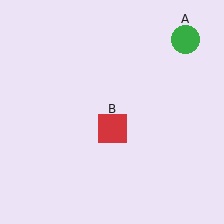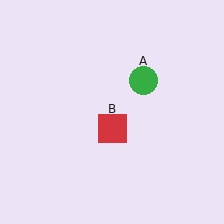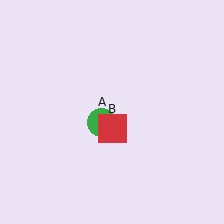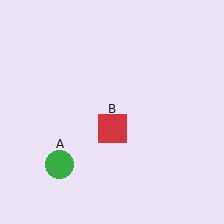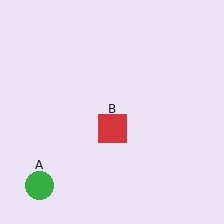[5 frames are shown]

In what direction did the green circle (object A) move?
The green circle (object A) moved down and to the left.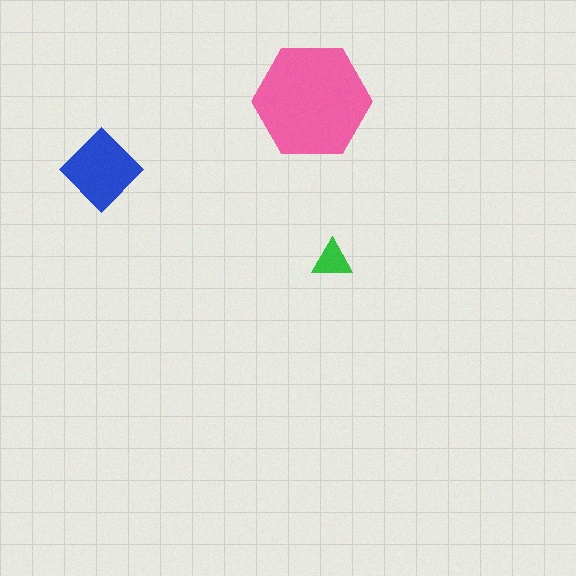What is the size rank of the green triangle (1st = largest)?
3rd.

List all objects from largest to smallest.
The pink hexagon, the blue diamond, the green triangle.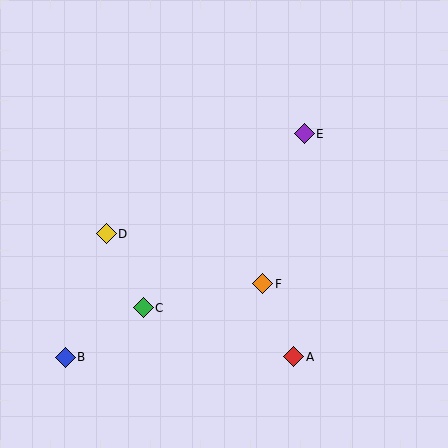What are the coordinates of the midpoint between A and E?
The midpoint between A and E is at (299, 245).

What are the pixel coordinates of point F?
Point F is at (263, 284).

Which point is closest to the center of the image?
Point F at (263, 284) is closest to the center.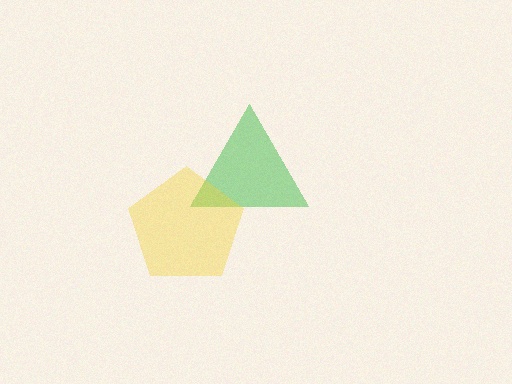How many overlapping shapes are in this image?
There are 2 overlapping shapes in the image.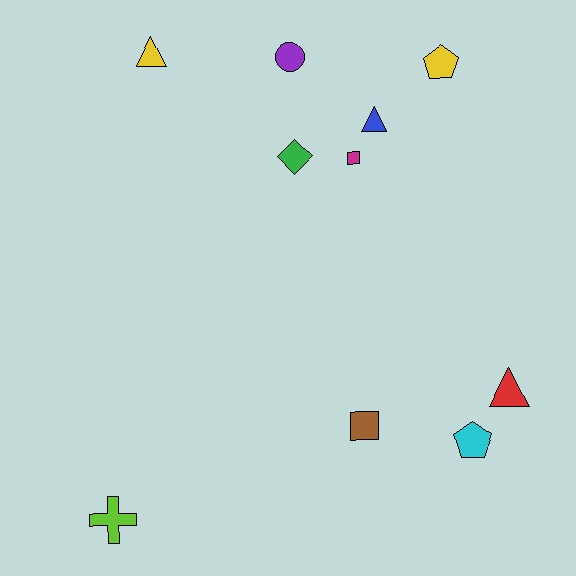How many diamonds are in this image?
There is 1 diamond.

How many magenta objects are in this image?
There is 1 magenta object.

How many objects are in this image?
There are 10 objects.